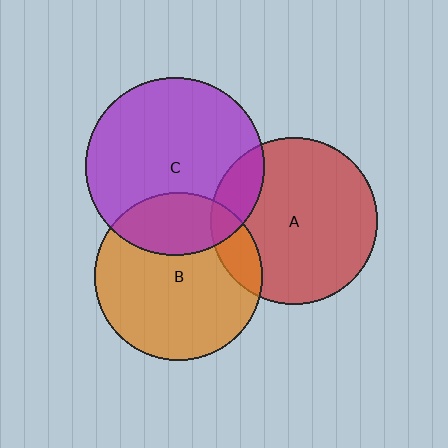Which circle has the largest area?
Circle C (purple).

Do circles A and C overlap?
Yes.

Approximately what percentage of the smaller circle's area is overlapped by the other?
Approximately 15%.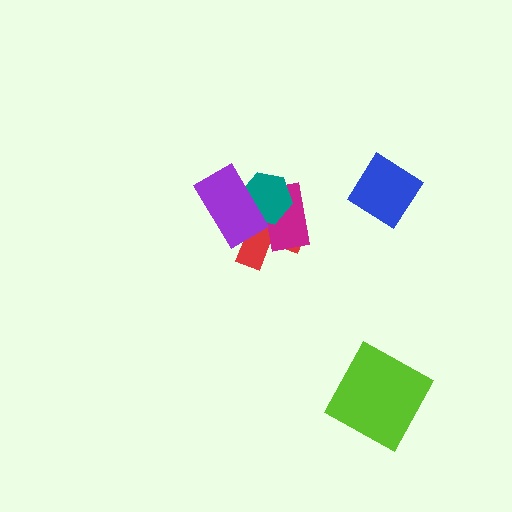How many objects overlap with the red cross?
3 objects overlap with the red cross.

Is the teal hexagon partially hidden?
Yes, it is partially covered by another shape.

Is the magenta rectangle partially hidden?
Yes, it is partially covered by another shape.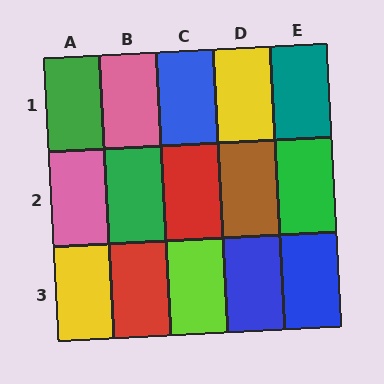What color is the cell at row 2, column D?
Brown.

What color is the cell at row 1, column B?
Pink.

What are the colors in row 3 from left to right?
Yellow, red, lime, blue, blue.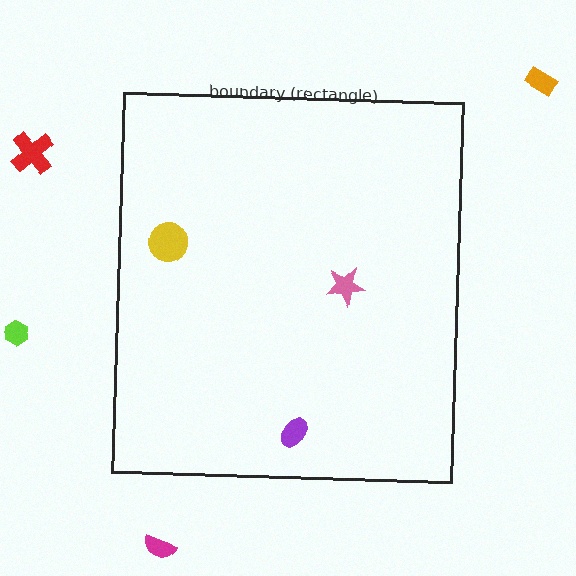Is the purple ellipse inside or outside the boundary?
Inside.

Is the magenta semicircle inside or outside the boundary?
Outside.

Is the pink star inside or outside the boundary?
Inside.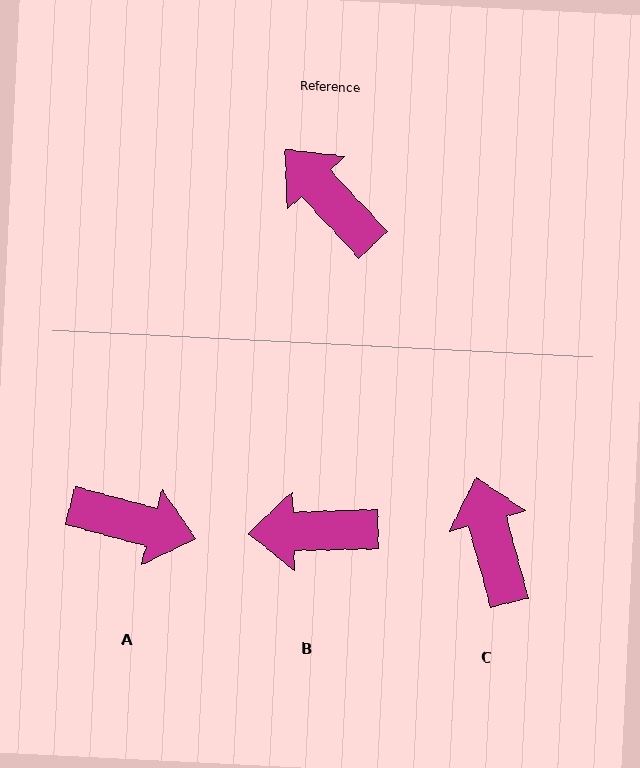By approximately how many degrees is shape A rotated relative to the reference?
Approximately 147 degrees clockwise.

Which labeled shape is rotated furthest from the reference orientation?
A, about 147 degrees away.